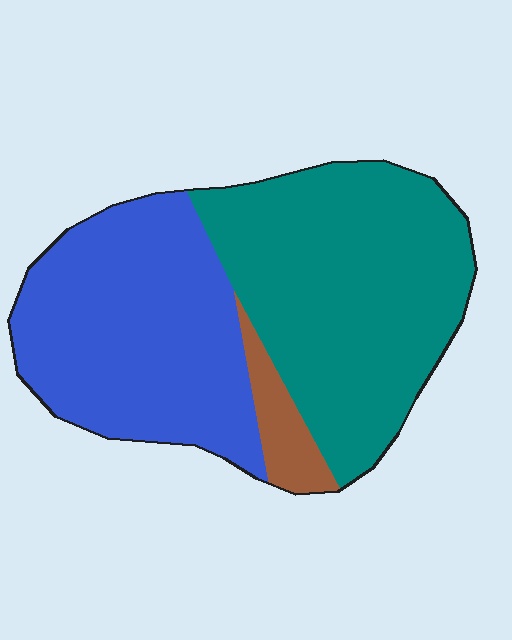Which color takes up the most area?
Teal, at roughly 50%.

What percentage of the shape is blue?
Blue covers around 45% of the shape.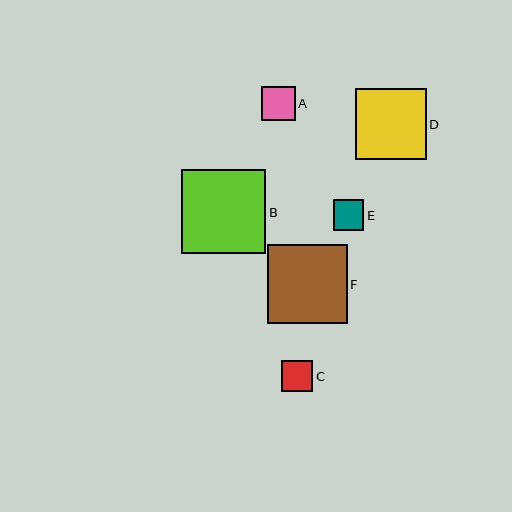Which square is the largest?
Square B is the largest with a size of approximately 84 pixels.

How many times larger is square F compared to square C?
Square F is approximately 2.6 times the size of square C.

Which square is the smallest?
Square E is the smallest with a size of approximately 31 pixels.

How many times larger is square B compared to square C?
Square B is approximately 2.7 times the size of square C.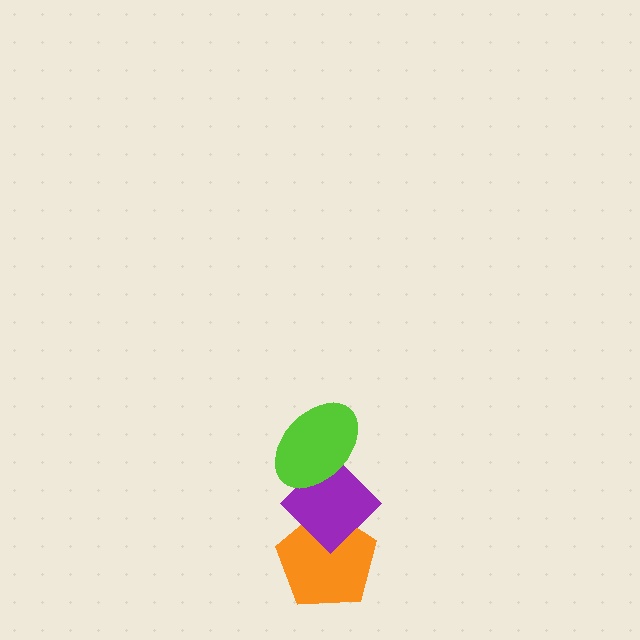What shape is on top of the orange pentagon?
The purple diamond is on top of the orange pentagon.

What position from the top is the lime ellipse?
The lime ellipse is 1st from the top.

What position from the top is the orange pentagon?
The orange pentagon is 3rd from the top.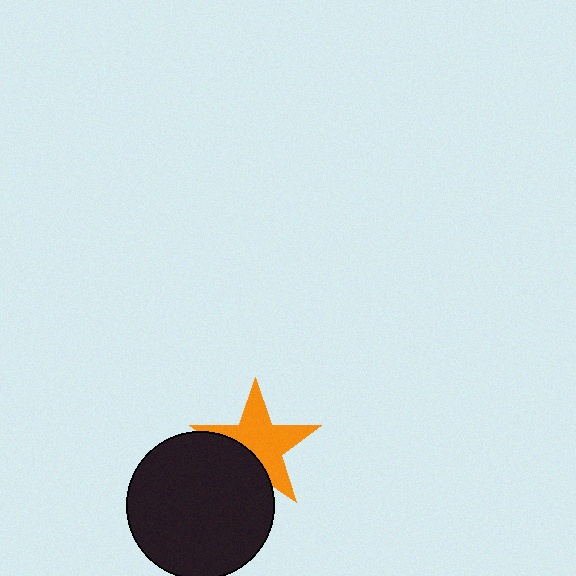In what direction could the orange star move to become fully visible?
The orange star could move toward the upper-right. That would shift it out from behind the black circle entirely.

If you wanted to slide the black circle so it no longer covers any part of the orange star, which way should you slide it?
Slide it toward the lower-left — that is the most direct way to separate the two shapes.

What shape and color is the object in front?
The object in front is a black circle.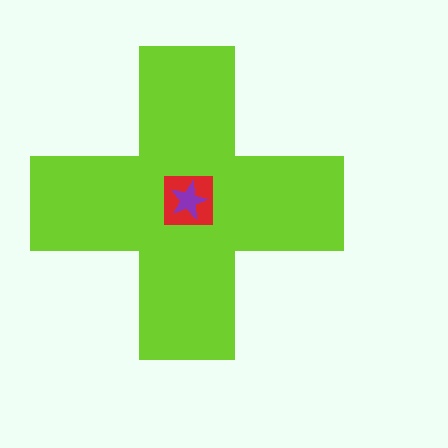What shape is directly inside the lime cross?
The red square.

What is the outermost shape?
The lime cross.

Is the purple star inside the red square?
Yes.